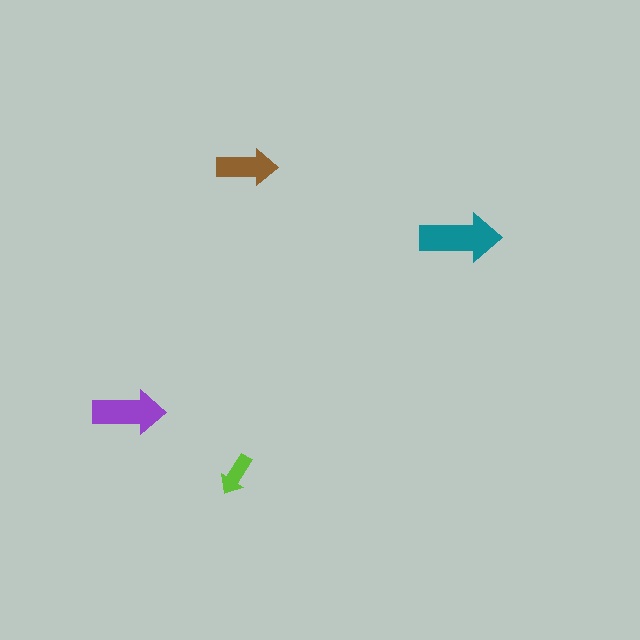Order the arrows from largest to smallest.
the teal one, the purple one, the brown one, the lime one.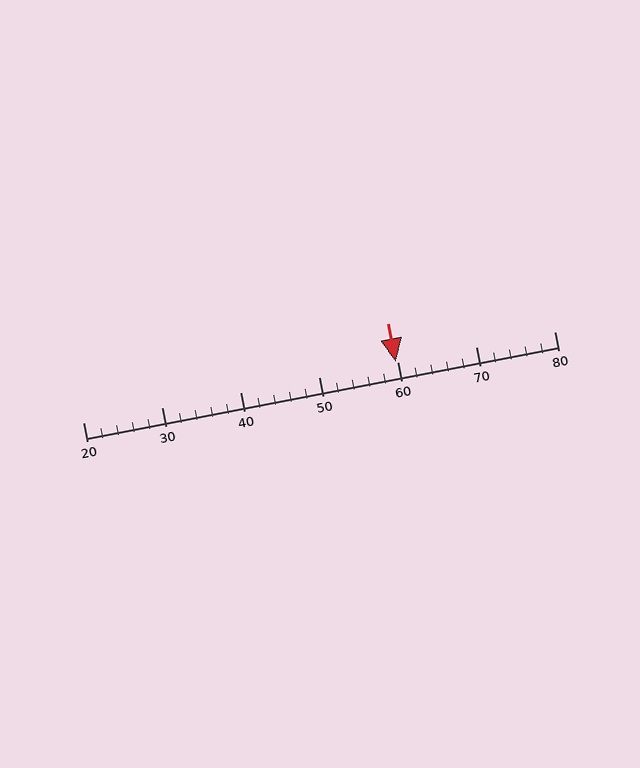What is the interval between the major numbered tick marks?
The major tick marks are spaced 10 units apart.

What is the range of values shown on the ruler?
The ruler shows values from 20 to 80.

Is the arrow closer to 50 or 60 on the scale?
The arrow is closer to 60.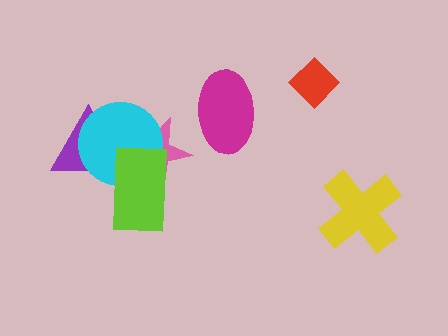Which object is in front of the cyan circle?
The lime rectangle is in front of the cyan circle.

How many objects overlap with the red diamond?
0 objects overlap with the red diamond.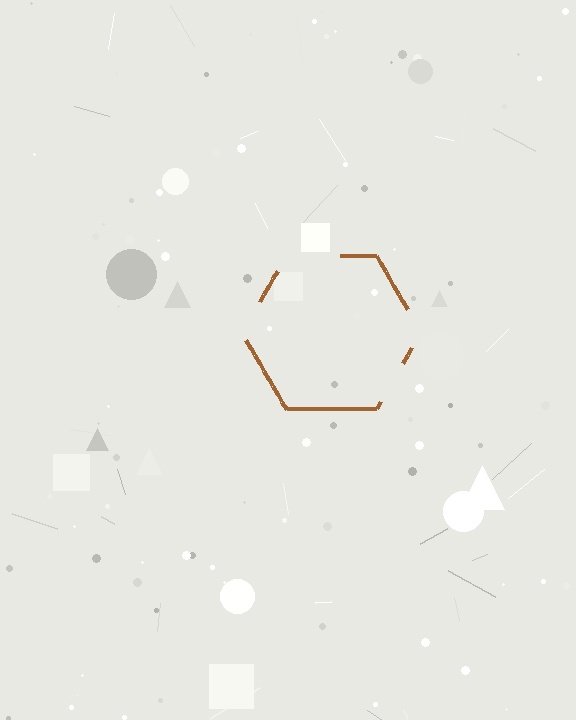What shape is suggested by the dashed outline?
The dashed outline suggests a hexagon.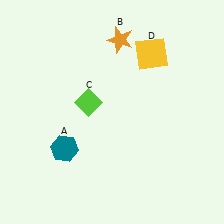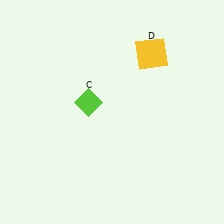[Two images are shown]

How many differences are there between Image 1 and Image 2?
There are 2 differences between the two images.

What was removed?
The teal hexagon (A), the orange star (B) were removed in Image 2.